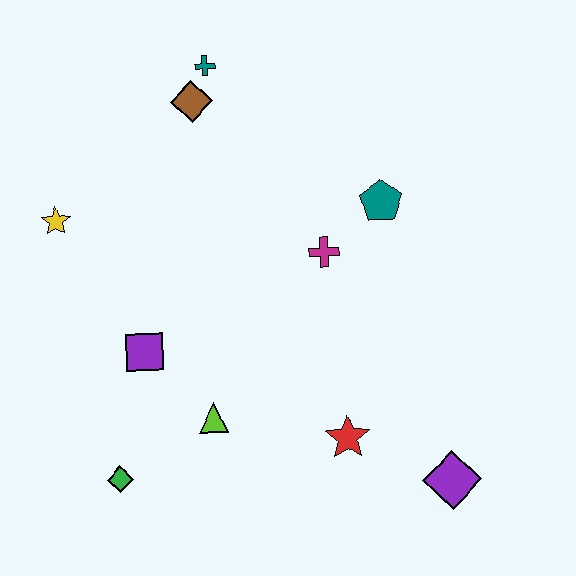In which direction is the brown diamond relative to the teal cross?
The brown diamond is below the teal cross.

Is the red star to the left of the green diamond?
No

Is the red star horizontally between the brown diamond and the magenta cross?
No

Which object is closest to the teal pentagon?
The magenta cross is closest to the teal pentagon.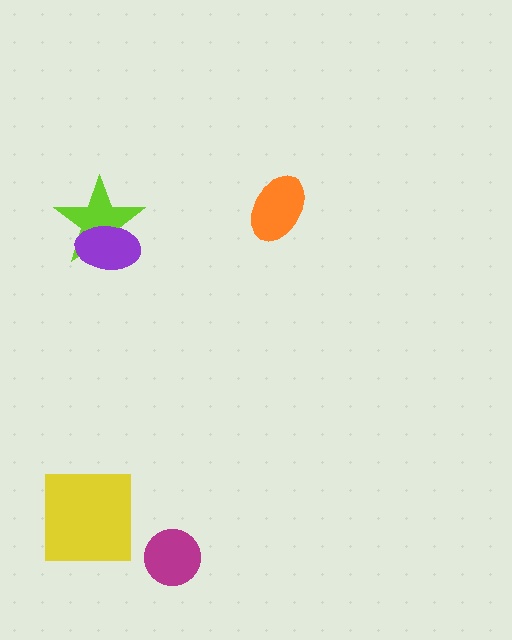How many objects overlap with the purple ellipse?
1 object overlaps with the purple ellipse.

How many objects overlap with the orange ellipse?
0 objects overlap with the orange ellipse.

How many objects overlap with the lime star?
1 object overlaps with the lime star.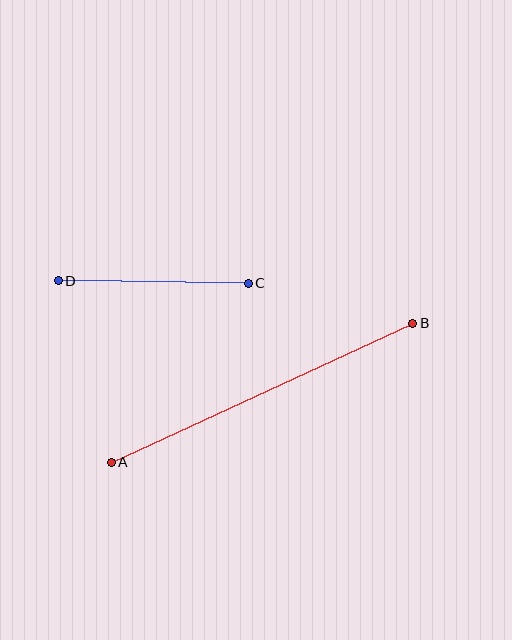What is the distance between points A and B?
The distance is approximately 332 pixels.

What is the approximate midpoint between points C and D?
The midpoint is at approximately (153, 282) pixels.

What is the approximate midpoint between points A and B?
The midpoint is at approximately (262, 393) pixels.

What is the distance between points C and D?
The distance is approximately 190 pixels.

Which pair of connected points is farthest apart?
Points A and B are farthest apart.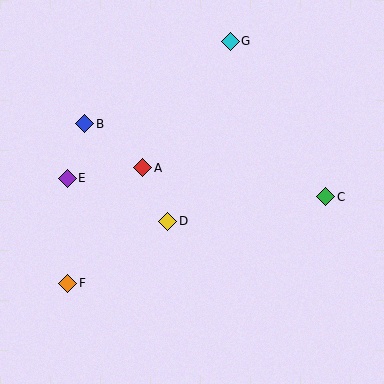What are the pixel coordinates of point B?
Point B is at (85, 124).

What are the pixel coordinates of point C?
Point C is at (326, 197).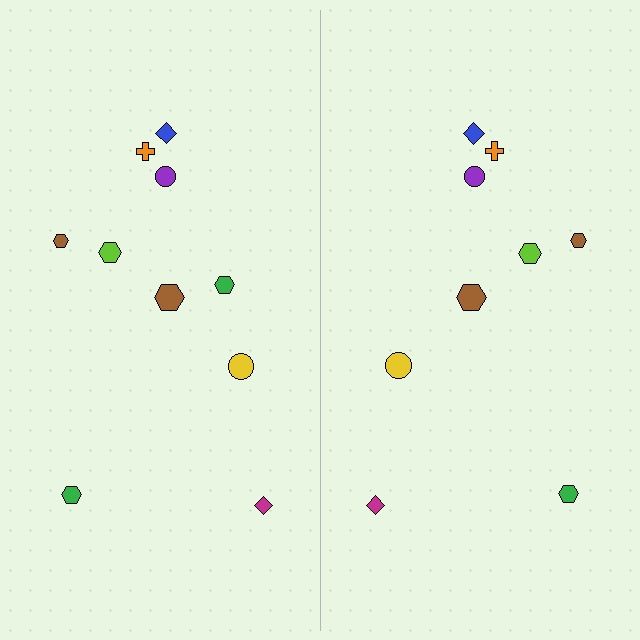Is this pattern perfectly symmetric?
No, the pattern is not perfectly symmetric. A green hexagon is missing from the right side.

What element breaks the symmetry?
A green hexagon is missing from the right side.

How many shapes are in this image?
There are 19 shapes in this image.